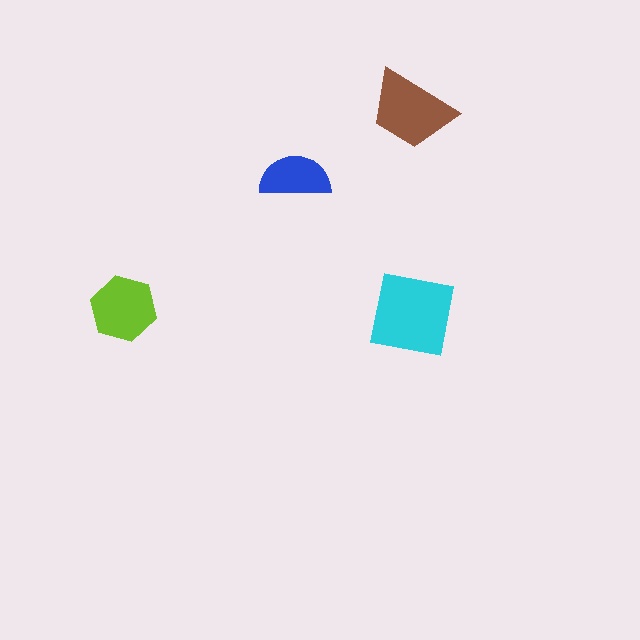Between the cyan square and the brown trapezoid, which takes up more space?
The cyan square.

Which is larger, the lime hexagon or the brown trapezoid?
The brown trapezoid.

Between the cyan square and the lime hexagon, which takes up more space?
The cyan square.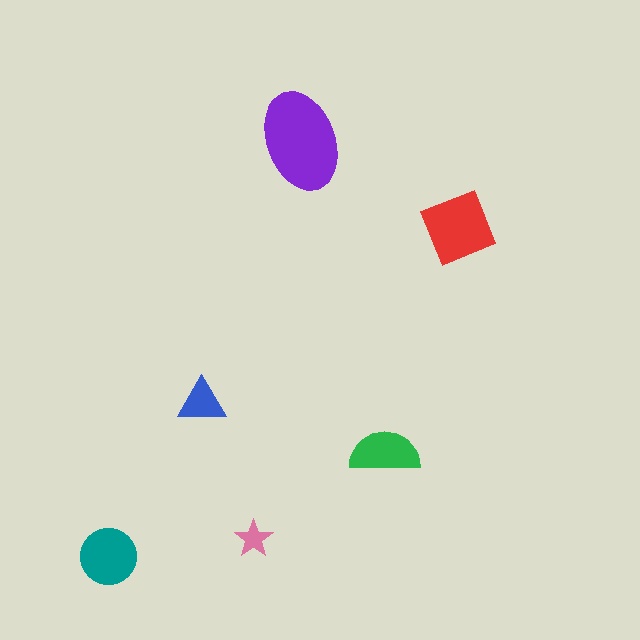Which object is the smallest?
The pink star.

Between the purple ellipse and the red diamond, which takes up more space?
The purple ellipse.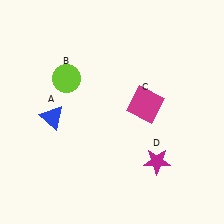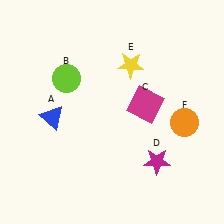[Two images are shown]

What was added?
A yellow star (E), an orange circle (F) were added in Image 2.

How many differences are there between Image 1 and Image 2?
There are 2 differences between the two images.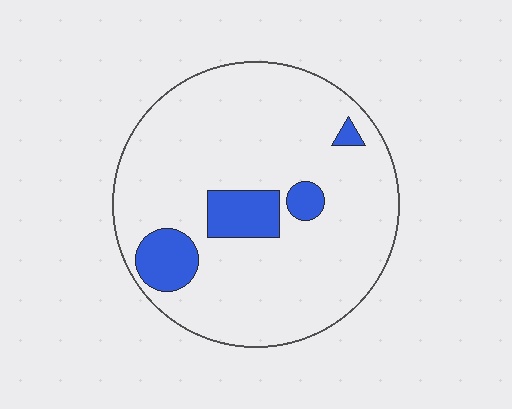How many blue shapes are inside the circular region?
4.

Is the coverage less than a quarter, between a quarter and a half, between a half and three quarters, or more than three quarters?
Less than a quarter.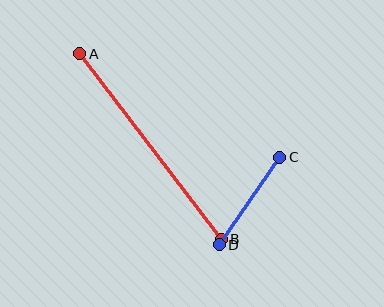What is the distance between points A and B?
The distance is approximately 233 pixels.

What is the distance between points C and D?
The distance is approximately 106 pixels.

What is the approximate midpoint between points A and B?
The midpoint is at approximately (151, 146) pixels.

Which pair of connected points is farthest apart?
Points A and B are farthest apart.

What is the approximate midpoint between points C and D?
The midpoint is at approximately (249, 201) pixels.